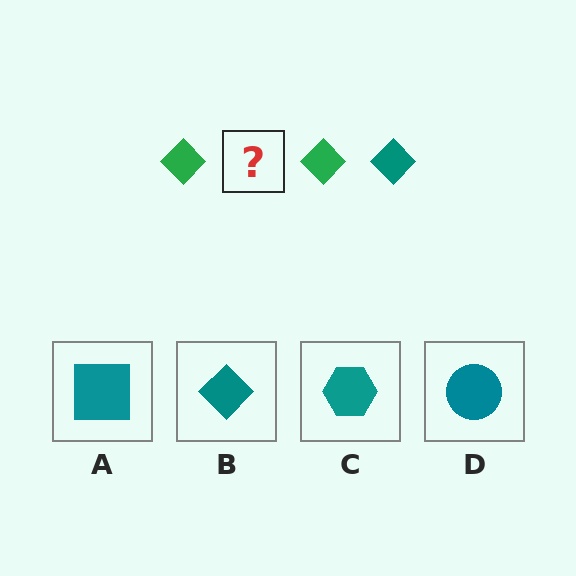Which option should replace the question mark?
Option B.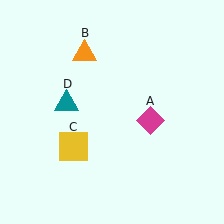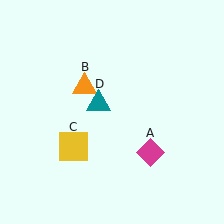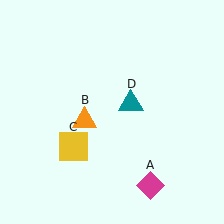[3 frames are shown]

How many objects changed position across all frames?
3 objects changed position: magenta diamond (object A), orange triangle (object B), teal triangle (object D).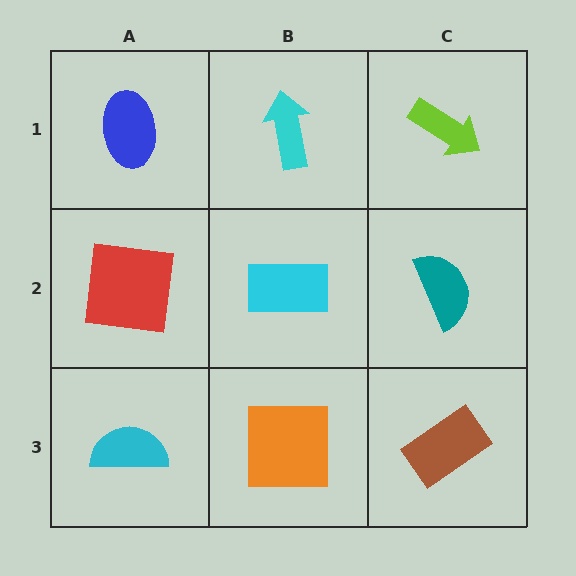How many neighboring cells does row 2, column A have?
3.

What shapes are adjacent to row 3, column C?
A teal semicircle (row 2, column C), an orange square (row 3, column B).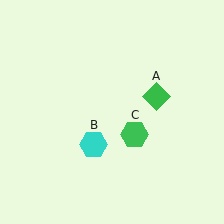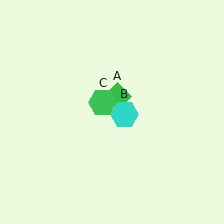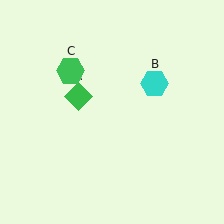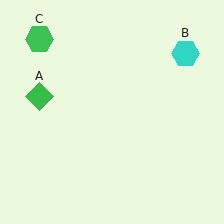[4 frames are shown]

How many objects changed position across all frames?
3 objects changed position: green diamond (object A), cyan hexagon (object B), green hexagon (object C).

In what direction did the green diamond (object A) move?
The green diamond (object A) moved left.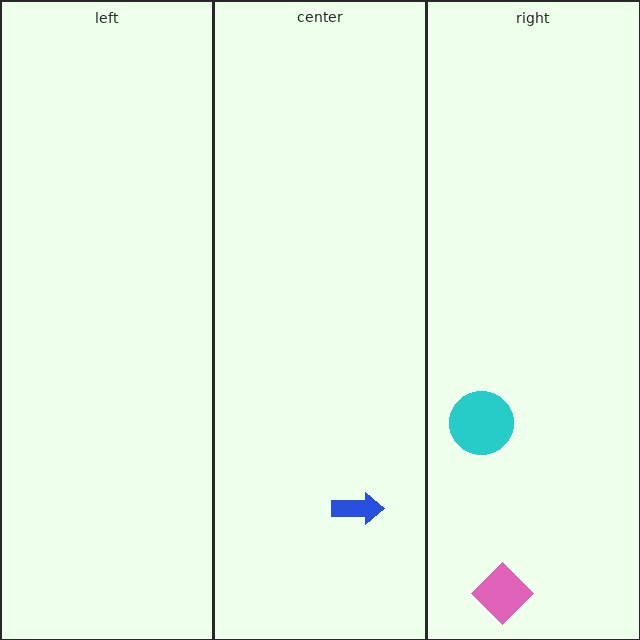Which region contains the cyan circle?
The right region.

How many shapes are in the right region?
2.